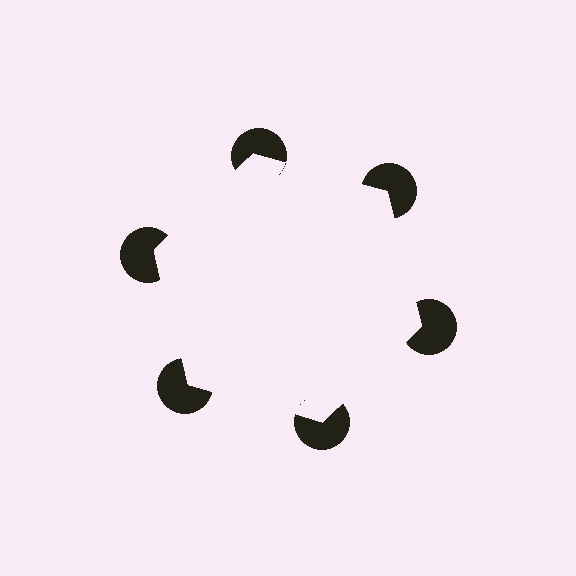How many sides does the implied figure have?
6 sides.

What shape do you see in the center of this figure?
An illusory hexagon — its edges are inferred from the aligned wedge cuts in the pac-man discs, not physically drawn.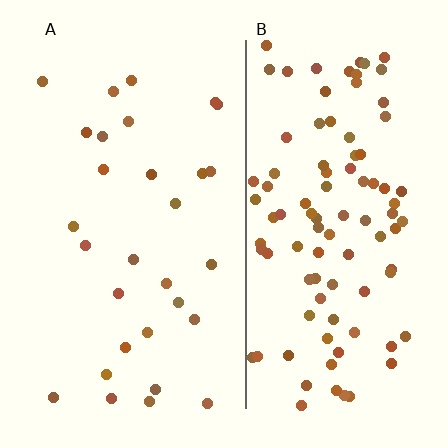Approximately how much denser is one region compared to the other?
Approximately 3.3× — region B over region A.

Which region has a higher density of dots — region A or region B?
B (the right).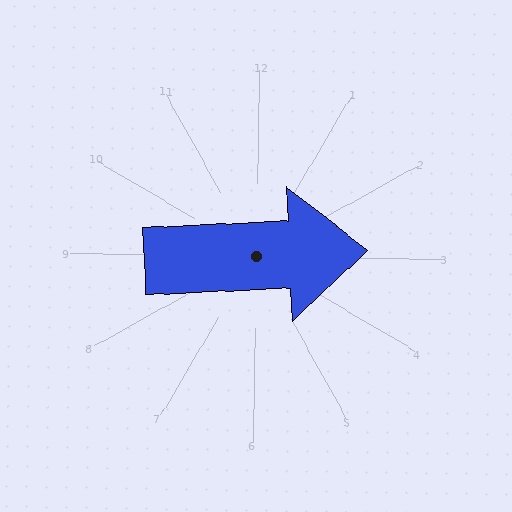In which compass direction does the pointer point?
East.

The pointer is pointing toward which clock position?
Roughly 3 o'clock.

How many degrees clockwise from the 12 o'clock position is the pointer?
Approximately 86 degrees.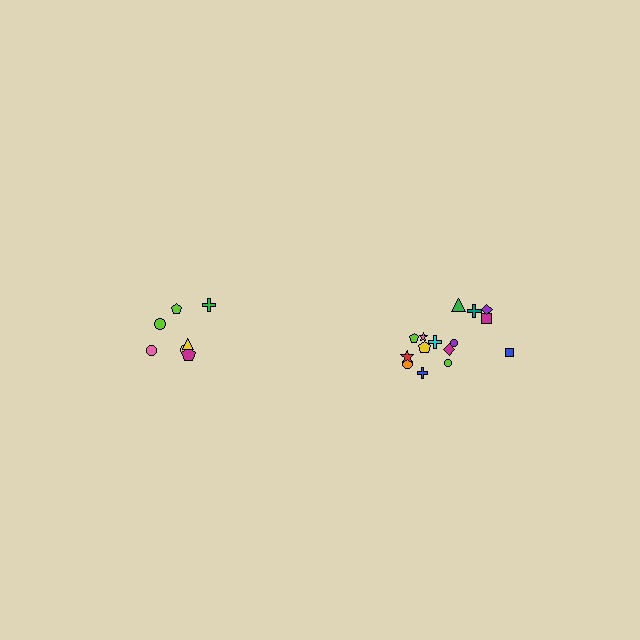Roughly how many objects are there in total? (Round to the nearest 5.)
Roughly 20 objects in total.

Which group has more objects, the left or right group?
The right group.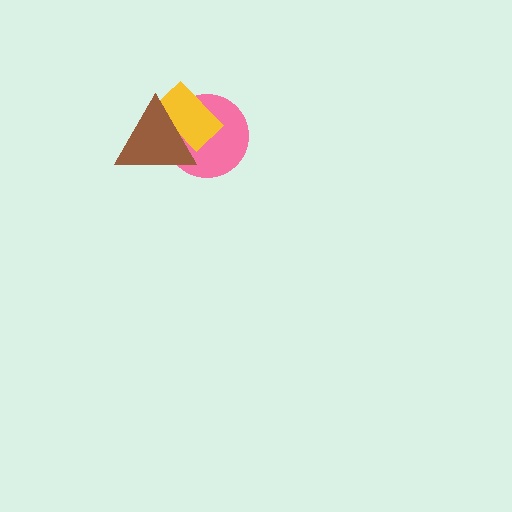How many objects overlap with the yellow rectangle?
2 objects overlap with the yellow rectangle.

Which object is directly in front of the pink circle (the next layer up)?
The yellow rectangle is directly in front of the pink circle.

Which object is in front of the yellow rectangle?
The brown triangle is in front of the yellow rectangle.